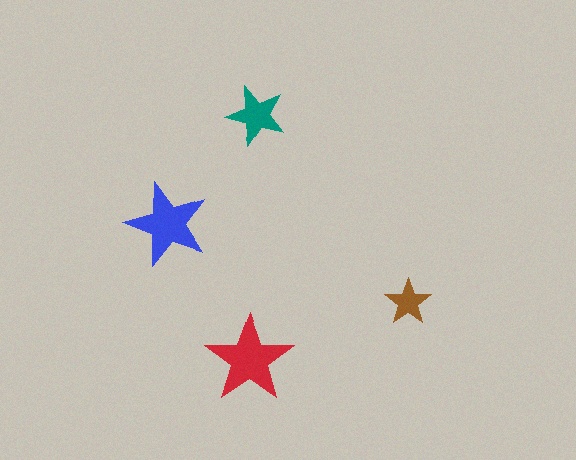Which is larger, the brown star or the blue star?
The blue one.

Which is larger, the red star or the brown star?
The red one.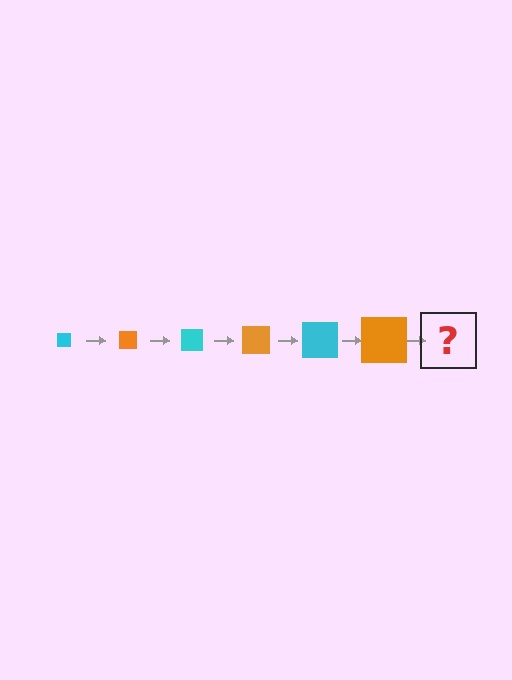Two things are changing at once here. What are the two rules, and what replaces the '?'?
The two rules are that the square grows larger each step and the color cycles through cyan and orange. The '?' should be a cyan square, larger than the previous one.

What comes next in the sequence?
The next element should be a cyan square, larger than the previous one.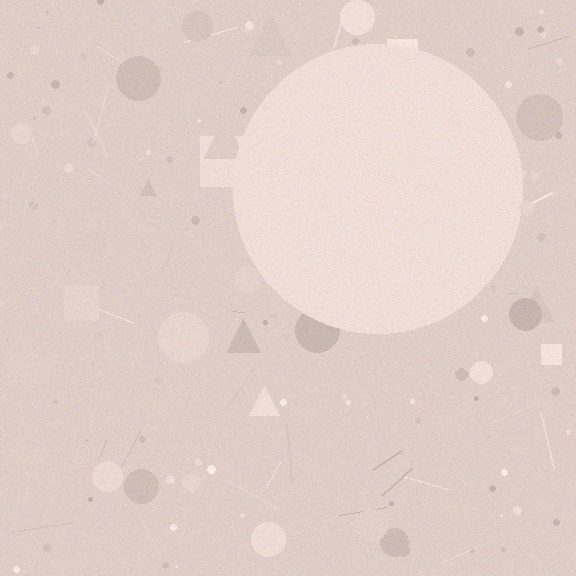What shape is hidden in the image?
A circle is hidden in the image.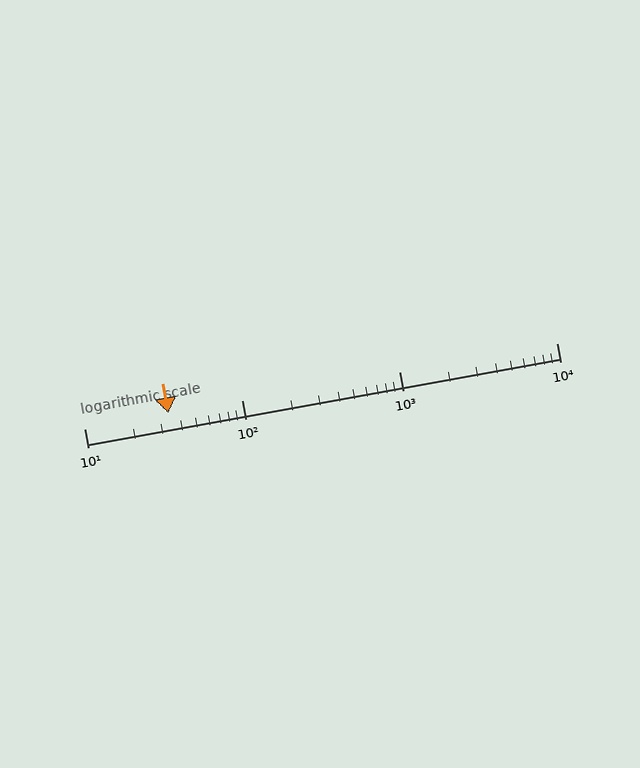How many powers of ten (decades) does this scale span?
The scale spans 3 decades, from 10 to 10000.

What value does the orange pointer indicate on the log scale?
The pointer indicates approximately 34.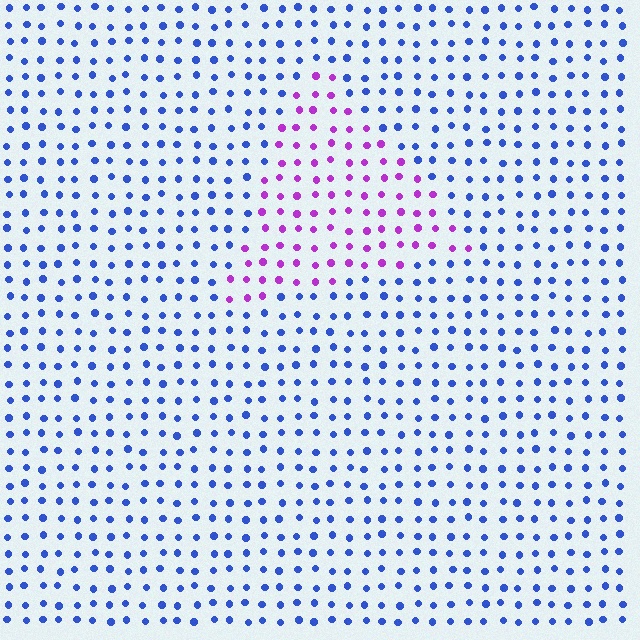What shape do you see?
I see a triangle.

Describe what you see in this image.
The image is filled with small blue elements in a uniform arrangement. A triangle-shaped region is visible where the elements are tinted to a slightly different hue, forming a subtle color boundary.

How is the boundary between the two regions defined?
The boundary is defined purely by a slight shift in hue (about 65 degrees). Spacing, size, and orientation are identical on both sides.